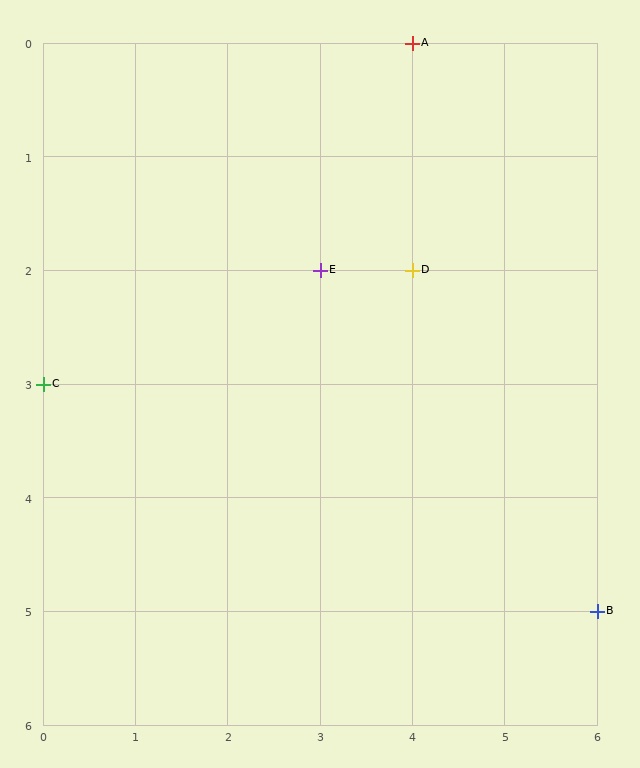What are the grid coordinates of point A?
Point A is at grid coordinates (4, 0).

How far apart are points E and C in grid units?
Points E and C are 3 columns and 1 row apart (about 3.2 grid units diagonally).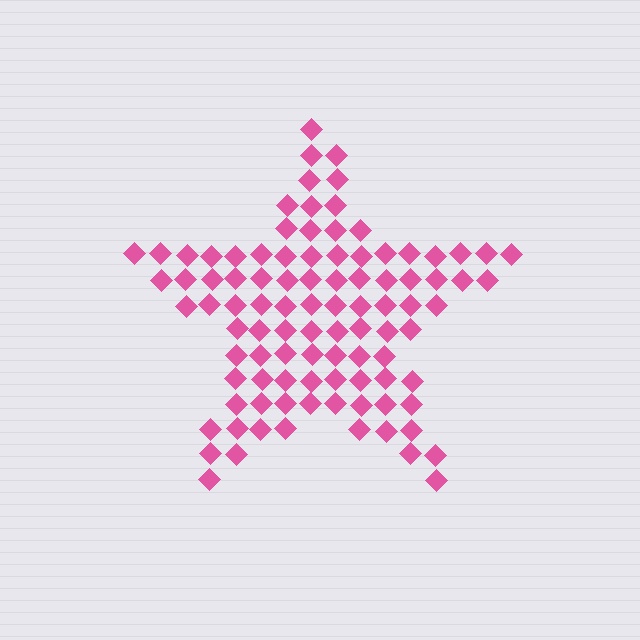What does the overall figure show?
The overall figure shows a star.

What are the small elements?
The small elements are diamonds.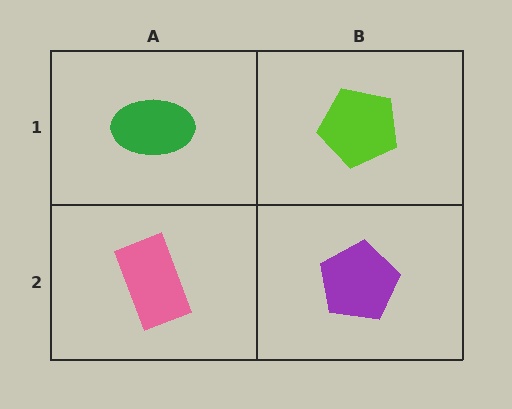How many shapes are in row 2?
2 shapes.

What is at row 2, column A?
A pink rectangle.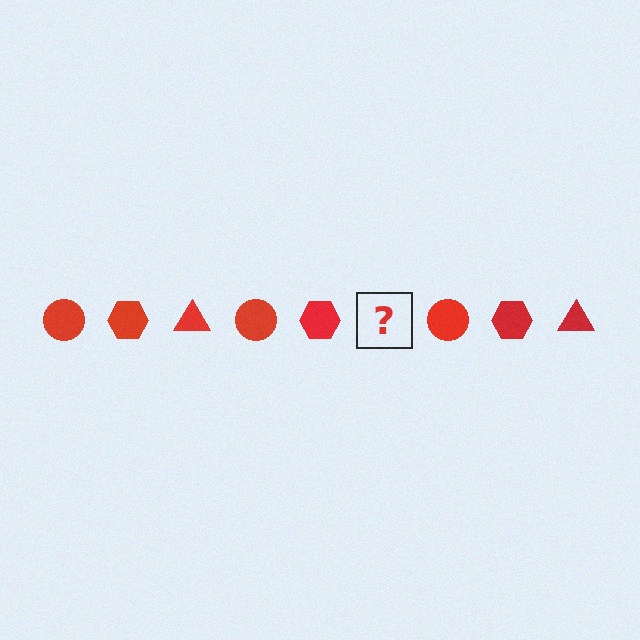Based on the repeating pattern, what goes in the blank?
The blank should be a red triangle.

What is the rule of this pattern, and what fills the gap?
The rule is that the pattern cycles through circle, hexagon, triangle shapes in red. The gap should be filled with a red triangle.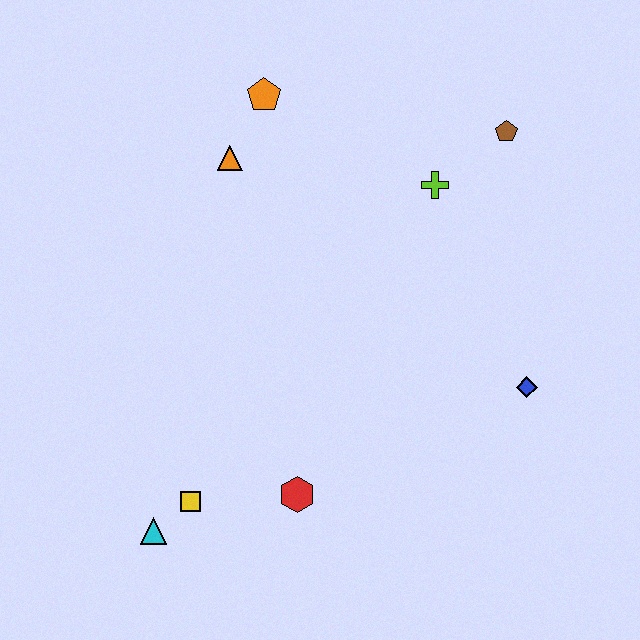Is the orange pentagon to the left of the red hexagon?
Yes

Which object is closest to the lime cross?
The brown pentagon is closest to the lime cross.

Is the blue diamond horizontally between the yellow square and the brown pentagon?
No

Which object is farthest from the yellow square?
The brown pentagon is farthest from the yellow square.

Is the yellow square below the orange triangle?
Yes